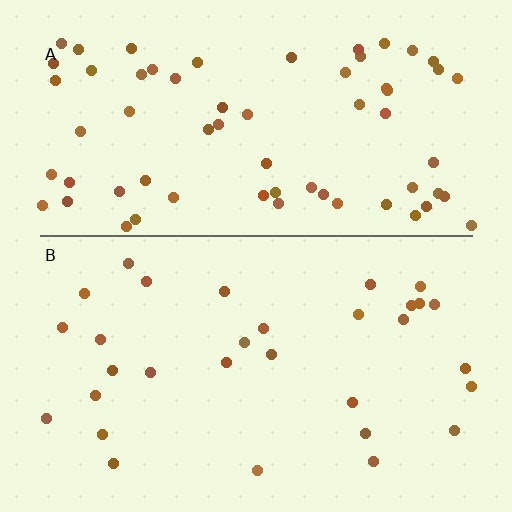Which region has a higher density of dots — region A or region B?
A (the top).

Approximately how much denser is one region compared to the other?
Approximately 2.1× — region A over region B.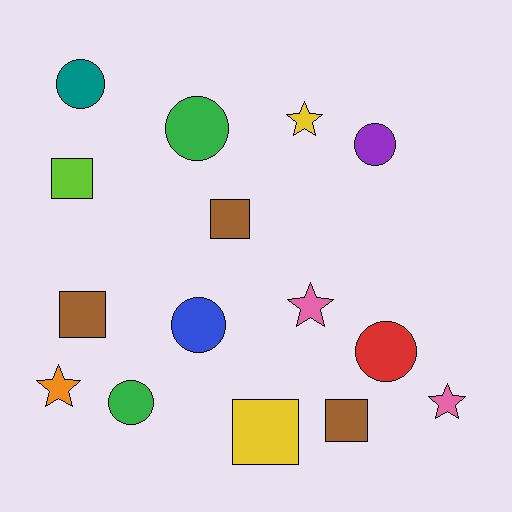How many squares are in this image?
There are 5 squares.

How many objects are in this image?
There are 15 objects.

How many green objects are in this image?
There are 2 green objects.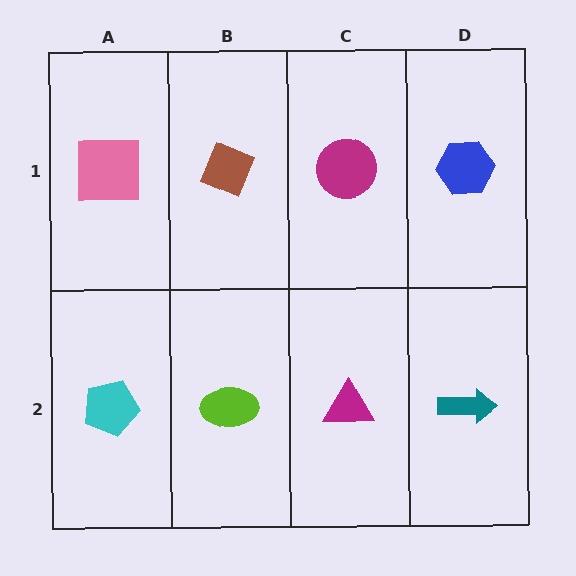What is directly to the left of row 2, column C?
A lime ellipse.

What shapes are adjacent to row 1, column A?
A cyan pentagon (row 2, column A), a brown diamond (row 1, column B).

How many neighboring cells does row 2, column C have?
3.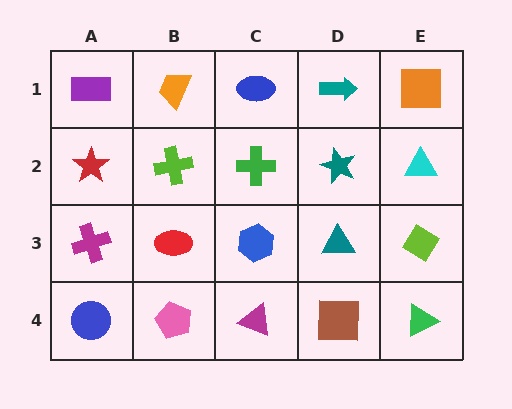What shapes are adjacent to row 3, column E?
A cyan triangle (row 2, column E), a green triangle (row 4, column E), a teal triangle (row 3, column D).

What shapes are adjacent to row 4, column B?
A red ellipse (row 3, column B), a blue circle (row 4, column A), a magenta triangle (row 4, column C).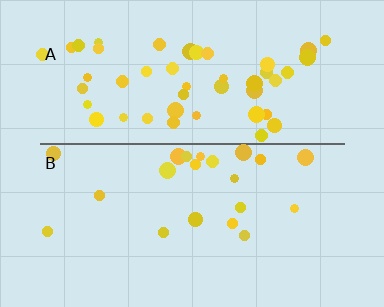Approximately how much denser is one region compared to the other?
Approximately 2.4× — region A over region B.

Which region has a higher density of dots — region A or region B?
A (the top).